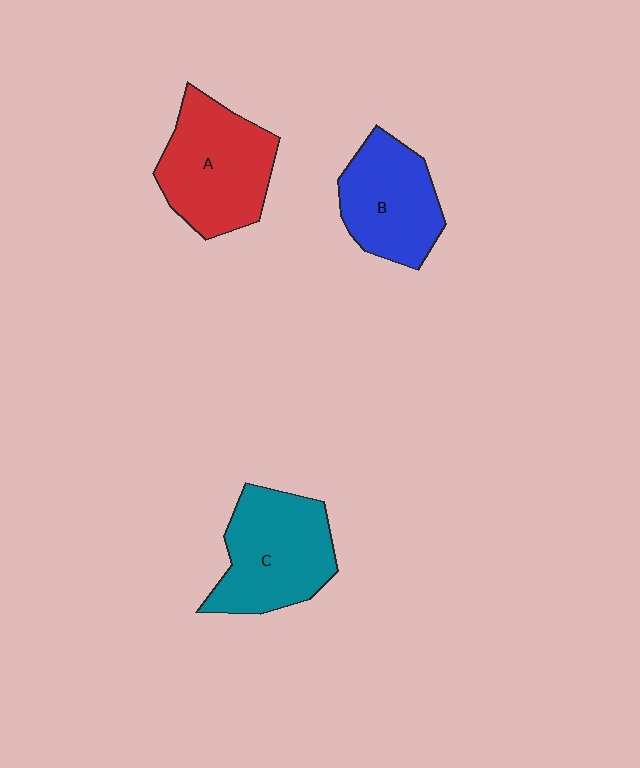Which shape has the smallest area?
Shape B (blue).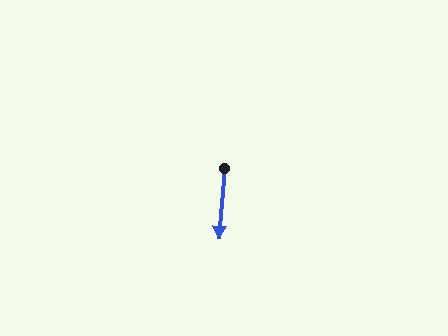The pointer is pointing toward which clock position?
Roughly 6 o'clock.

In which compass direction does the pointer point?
South.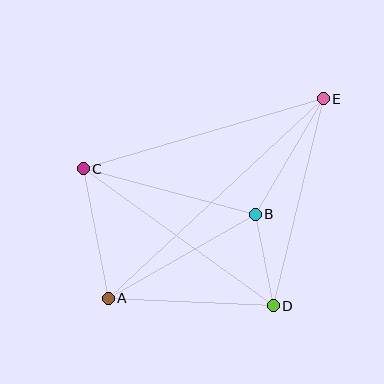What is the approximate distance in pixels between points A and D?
The distance between A and D is approximately 165 pixels.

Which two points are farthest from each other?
Points A and E are farthest from each other.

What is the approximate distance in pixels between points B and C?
The distance between B and C is approximately 178 pixels.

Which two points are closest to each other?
Points B and D are closest to each other.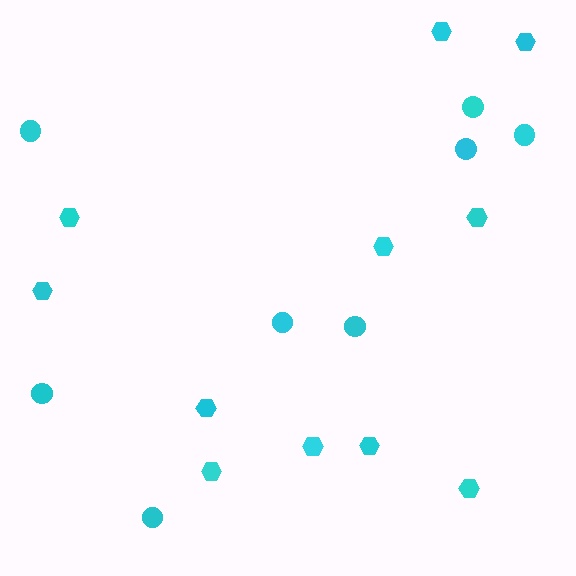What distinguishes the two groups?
There are 2 groups: one group of circles (8) and one group of hexagons (11).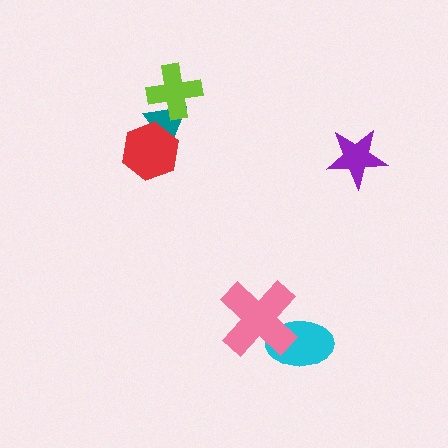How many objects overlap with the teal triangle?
2 objects overlap with the teal triangle.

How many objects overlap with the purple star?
0 objects overlap with the purple star.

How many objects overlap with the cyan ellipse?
1 object overlaps with the cyan ellipse.